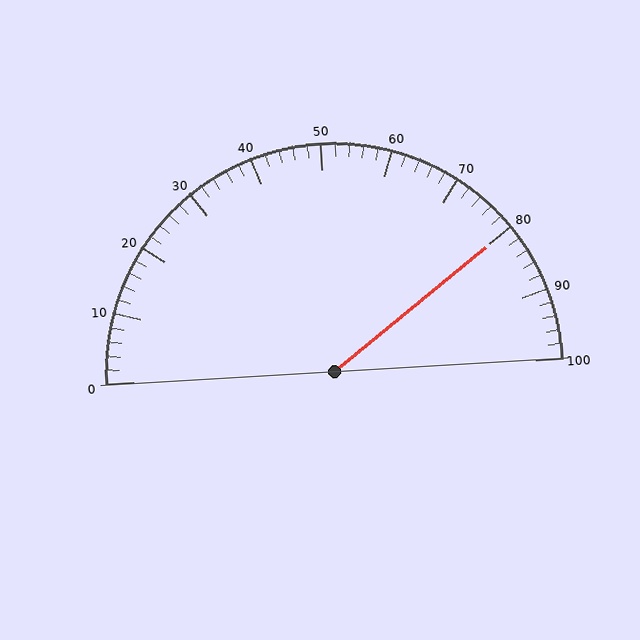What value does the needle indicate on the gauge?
The needle indicates approximately 80.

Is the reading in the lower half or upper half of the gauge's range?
The reading is in the upper half of the range (0 to 100).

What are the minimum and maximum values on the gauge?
The gauge ranges from 0 to 100.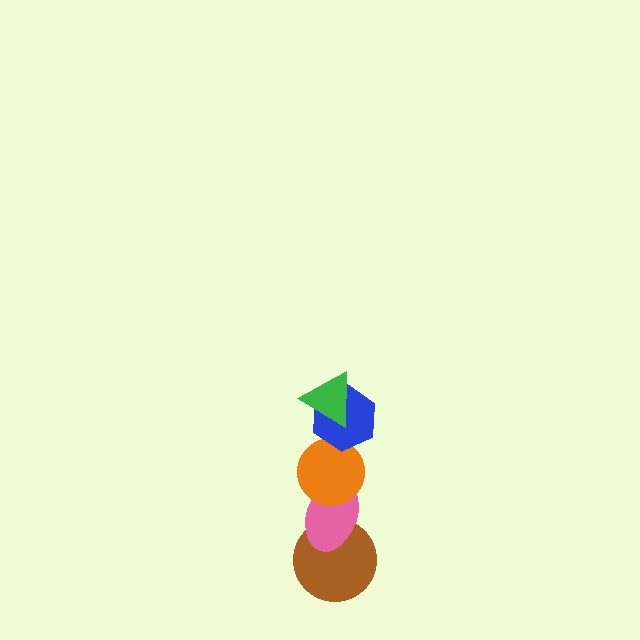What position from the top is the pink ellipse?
The pink ellipse is 4th from the top.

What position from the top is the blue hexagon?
The blue hexagon is 2nd from the top.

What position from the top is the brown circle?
The brown circle is 5th from the top.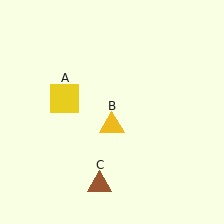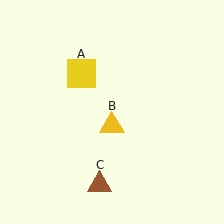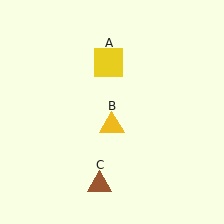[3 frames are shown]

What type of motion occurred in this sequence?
The yellow square (object A) rotated clockwise around the center of the scene.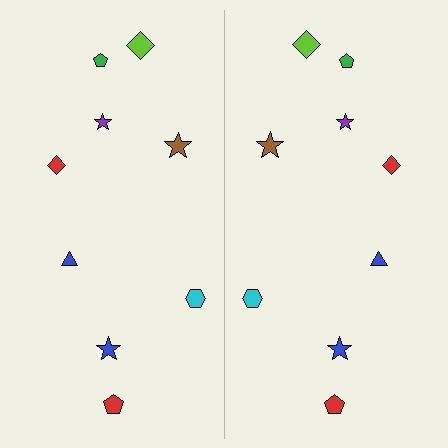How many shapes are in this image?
There are 18 shapes in this image.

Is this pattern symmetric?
Yes, this pattern has bilateral (reflection) symmetry.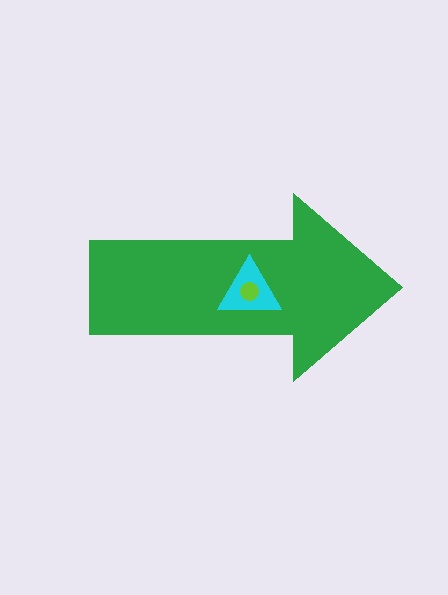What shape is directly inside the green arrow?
The cyan triangle.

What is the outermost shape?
The green arrow.